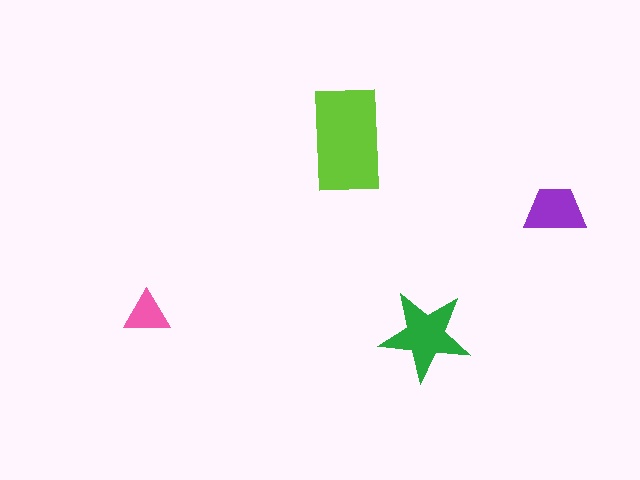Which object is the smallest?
The pink triangle.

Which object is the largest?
The lime rectangle.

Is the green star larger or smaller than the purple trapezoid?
Larger.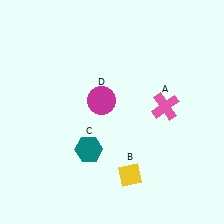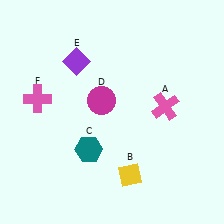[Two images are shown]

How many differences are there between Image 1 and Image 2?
There are 2 differences between the two images.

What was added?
A purple diamond (E), a pink cross (F) were added in Image 2.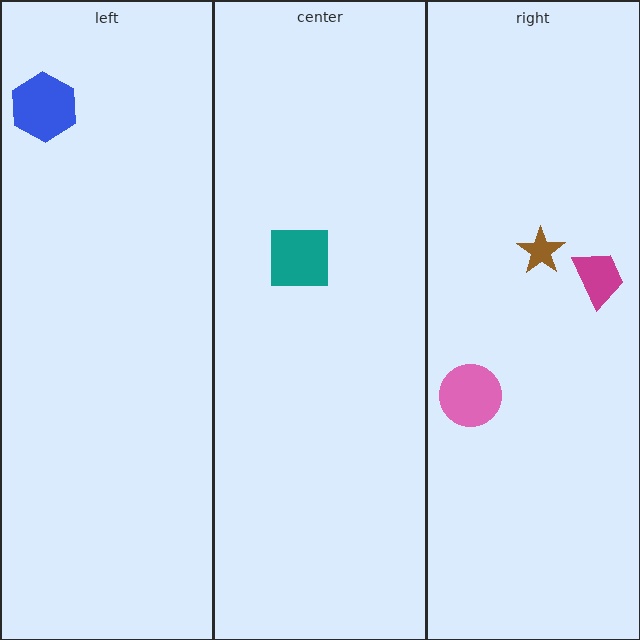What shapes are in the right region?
The magenta trapezoid, the pink circle, the brown star.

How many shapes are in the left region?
1.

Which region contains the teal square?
The center region.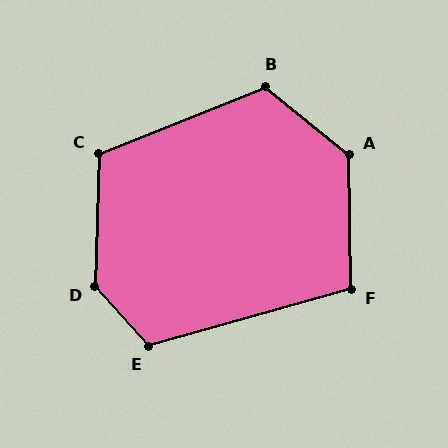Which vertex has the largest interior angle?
D, at approximately 136 degrees.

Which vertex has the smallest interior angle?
F, at approximately 105 degrees.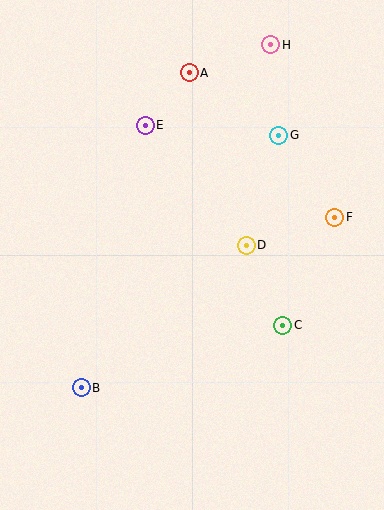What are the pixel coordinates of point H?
Point H is at (271, 45).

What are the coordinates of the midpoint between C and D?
The midpoint between C and D is at (265, 285).